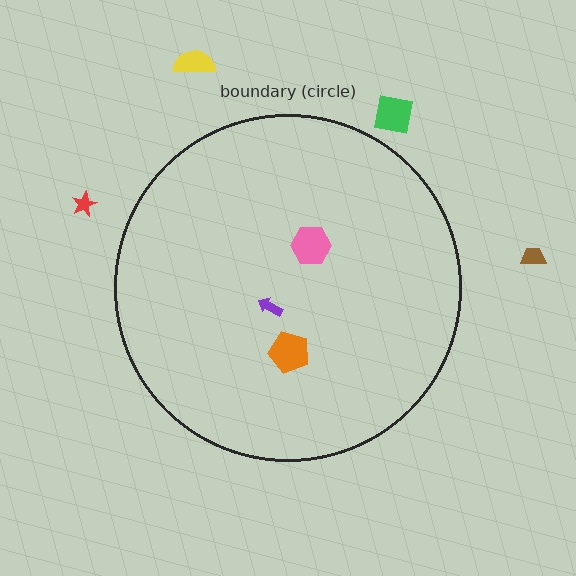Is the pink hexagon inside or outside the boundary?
Inside.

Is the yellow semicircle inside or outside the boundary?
Outside.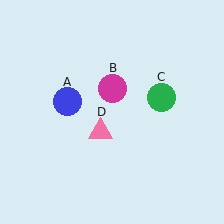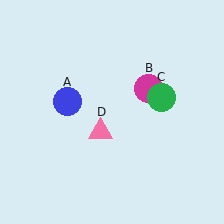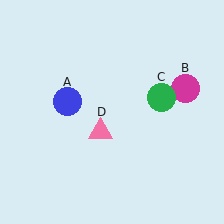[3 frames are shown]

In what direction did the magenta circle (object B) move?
The magenta circle (object B) moved right.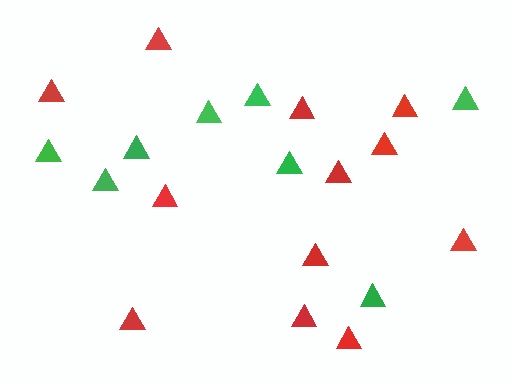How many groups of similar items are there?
There are 2 groups: one group of red triangles (12) and one group of green triangles (8).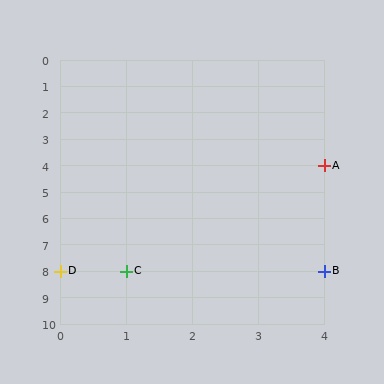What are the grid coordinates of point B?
Point B is at grid coordinates (4, 8).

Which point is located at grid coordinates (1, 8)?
Point C is at (1, 8).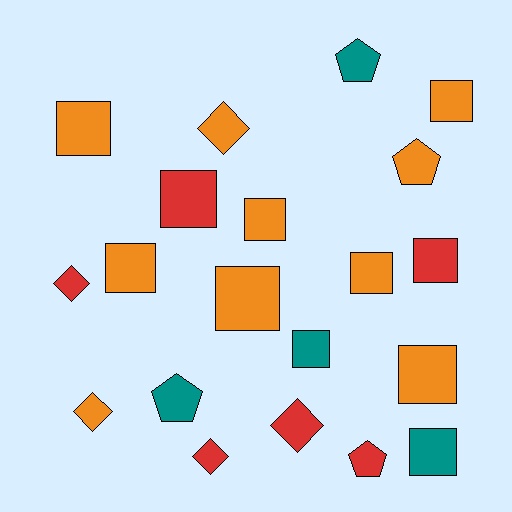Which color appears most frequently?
Orange, with 10 objects.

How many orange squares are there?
There are 7 orange squares.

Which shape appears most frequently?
Square, with 11 objects.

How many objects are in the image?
There are 20 objects.